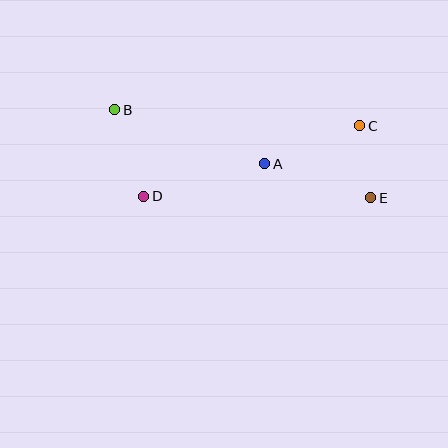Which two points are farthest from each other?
Points B and E are farthest from each other.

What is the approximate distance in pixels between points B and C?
The distance between B and C is approximately 246 pixels.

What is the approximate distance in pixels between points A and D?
The distance between A and D is approximately 125 pixels.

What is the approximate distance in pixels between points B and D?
The distance between B and D is approximately 91 pixels.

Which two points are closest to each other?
Points C and E are closest to each other.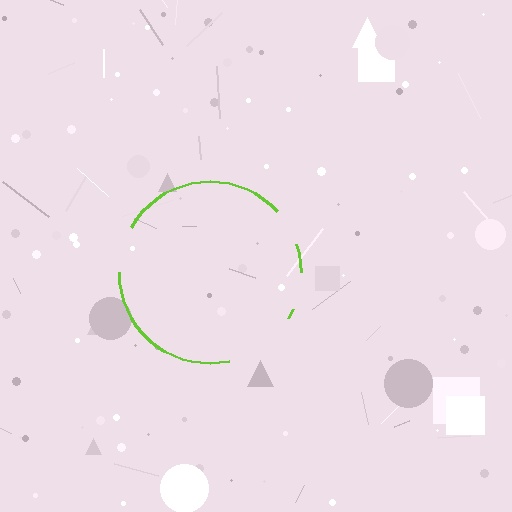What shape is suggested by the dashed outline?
The dashed outline suggests a circle.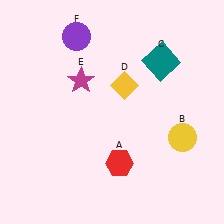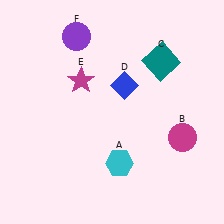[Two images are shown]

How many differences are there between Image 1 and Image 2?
There are 3 differences between the two images.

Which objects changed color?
A changed from red to cyan. B changed from yellow to magenta. D changed from yellow to blue.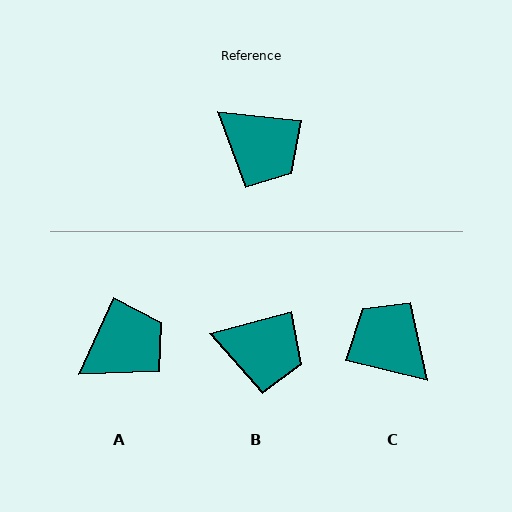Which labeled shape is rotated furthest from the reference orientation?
C, about 172 degrees away.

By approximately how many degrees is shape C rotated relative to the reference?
Approximately 172 degrees counter-clockwise.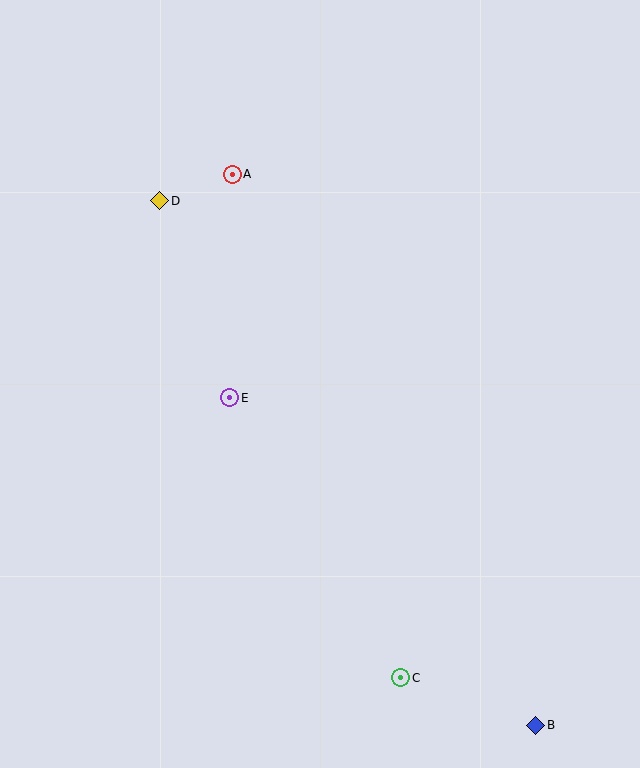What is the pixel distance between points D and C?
The distance between D and C is 535 pixels.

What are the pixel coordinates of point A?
Point A is at (232, 174).